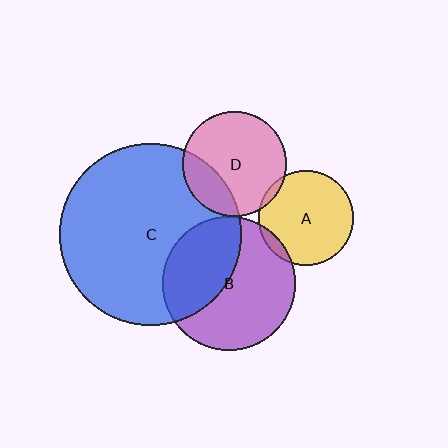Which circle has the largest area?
Circle C (blue).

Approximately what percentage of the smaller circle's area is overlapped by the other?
Approximately 5%.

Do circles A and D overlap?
Yes.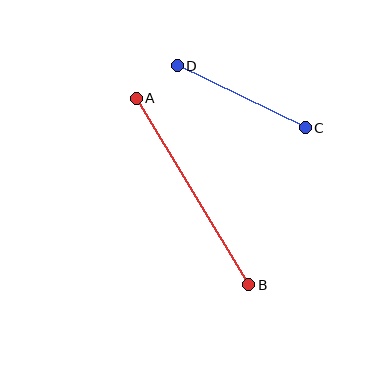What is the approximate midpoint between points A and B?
The midpoint is at approximately (193, 191) pixels.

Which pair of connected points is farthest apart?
Points A and B are farthest apart.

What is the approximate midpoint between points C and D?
The midpoint is at approximately (241, 97) pixels.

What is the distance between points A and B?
The distance is approximately 218 pixels.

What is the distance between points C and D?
The distance is approximately 142 pixels.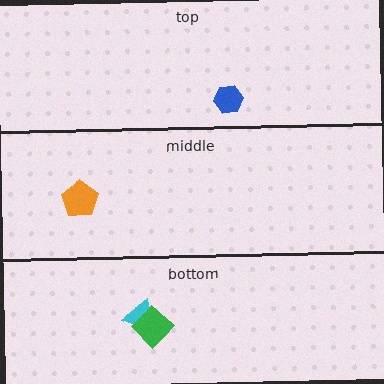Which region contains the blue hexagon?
The top region.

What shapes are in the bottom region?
The cyan triangle, the green diamond.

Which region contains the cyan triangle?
The bottom region.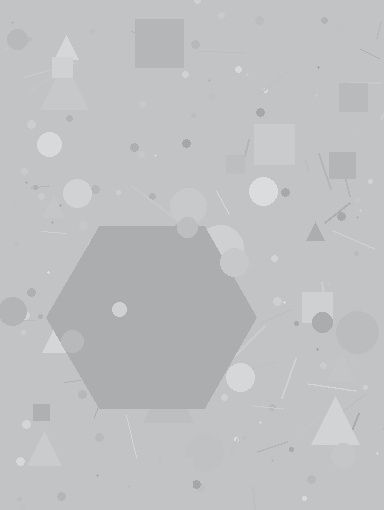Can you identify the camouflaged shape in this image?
The camouflaged shape is a hexagon.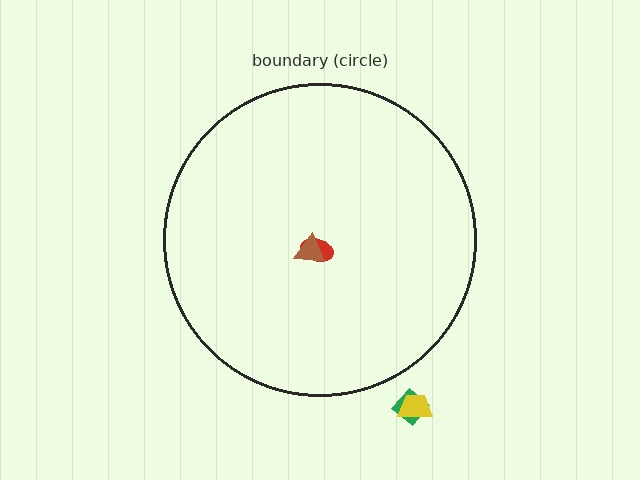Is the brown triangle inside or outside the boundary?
Inside.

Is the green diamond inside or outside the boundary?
Outside.